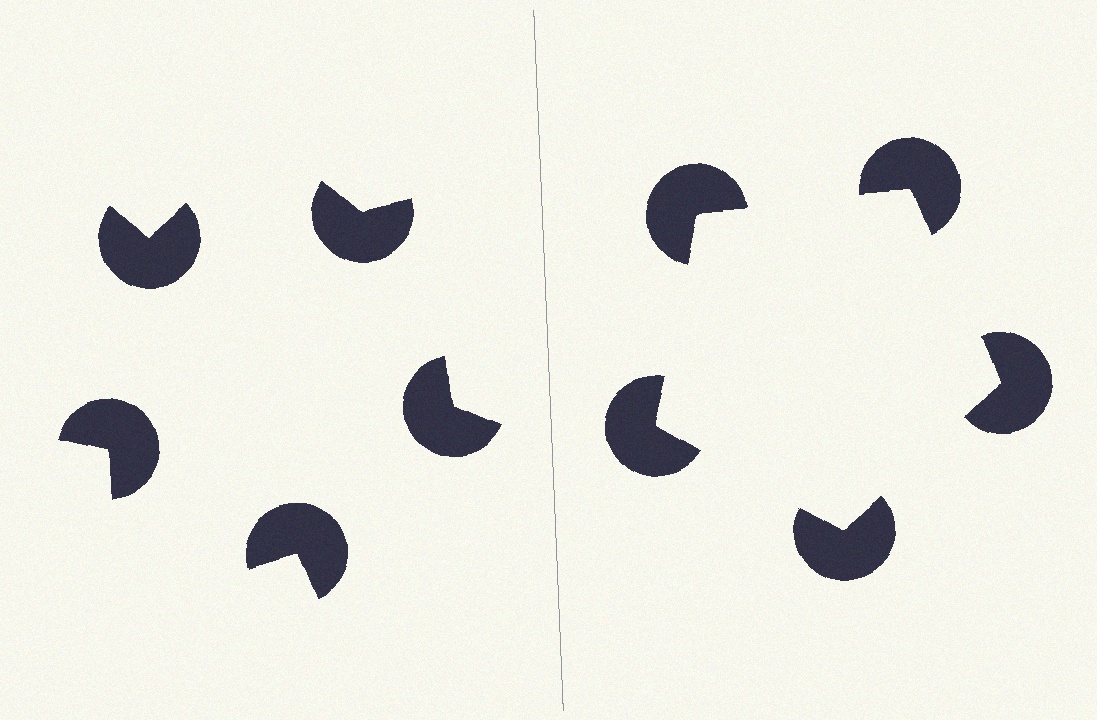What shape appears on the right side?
An illusory pentagon.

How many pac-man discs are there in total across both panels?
10 — 5 on each side.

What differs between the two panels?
The pac-man discs are positioned identically on both sides; only the wedge orientations differ. On the right they align to a pentagon; on the left they are misaligned.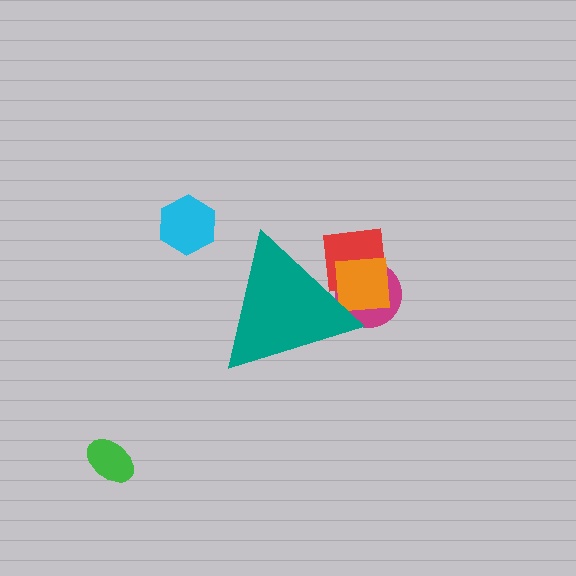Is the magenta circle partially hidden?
Yes, the magenta circle is partially hidden behind the teal triangle.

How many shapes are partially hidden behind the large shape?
3 shapes are partially hidden.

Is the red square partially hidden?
Yes, the red square is partially hidden behind the teal triangle.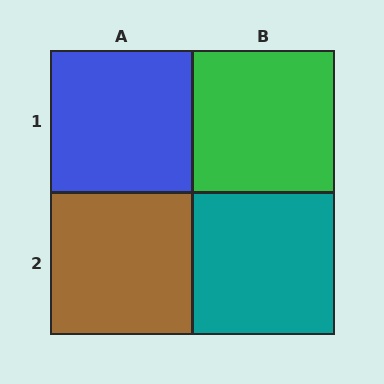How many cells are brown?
1 cell is brown.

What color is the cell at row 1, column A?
Blue.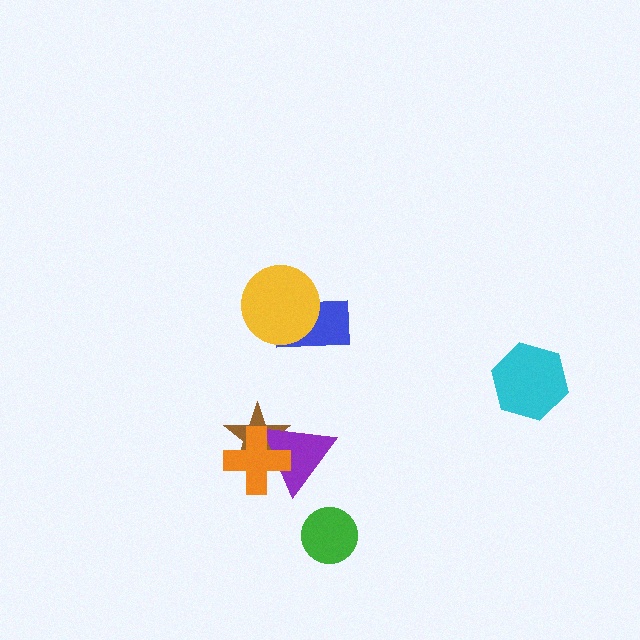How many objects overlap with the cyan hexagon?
0 objects overlap with the cyan hexagon.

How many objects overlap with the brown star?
2 objects overlap with the brown star.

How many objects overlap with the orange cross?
2 objects overlap with the orange cross.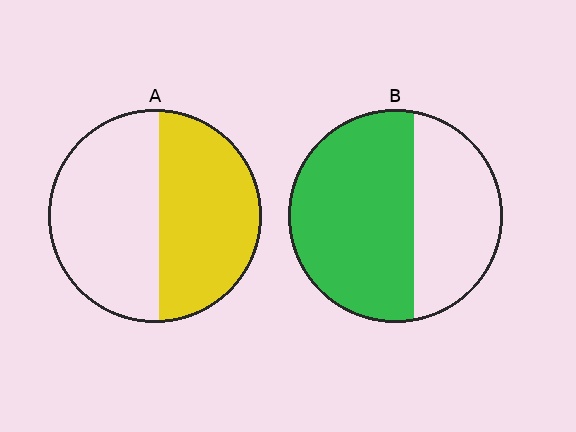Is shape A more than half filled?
Roughly half.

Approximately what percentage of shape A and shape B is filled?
A is approximately 50% and B is approximately 60%.